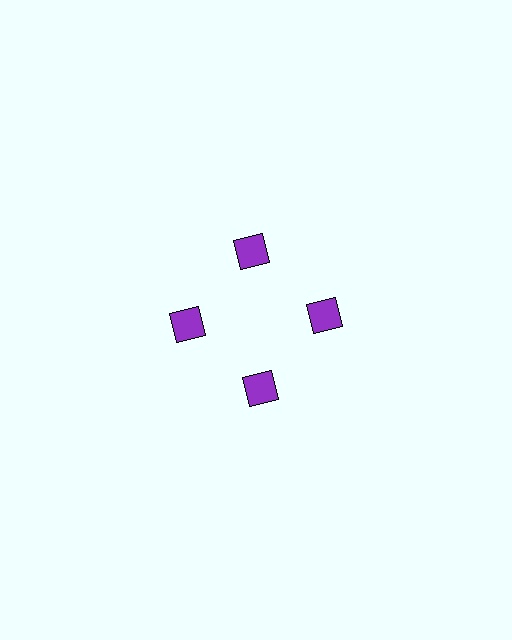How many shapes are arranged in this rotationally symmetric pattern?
There are 4 shapes, arranged in 4 groups of 1.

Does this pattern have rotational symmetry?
Yes, this pattern has 4-fold rotational symmetry. It looks the same after rotating 90 degrees around the center.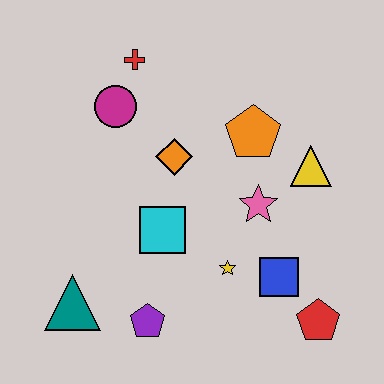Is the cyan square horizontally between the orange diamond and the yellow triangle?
No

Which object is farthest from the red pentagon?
The red cross is farthest from the red pentagon.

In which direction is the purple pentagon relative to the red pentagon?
The purple pentagon is to the left of the red pentagon.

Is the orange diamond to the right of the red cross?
Yes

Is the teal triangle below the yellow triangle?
Yes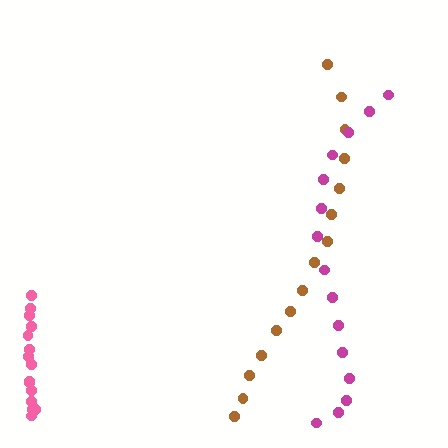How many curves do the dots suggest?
There are 3 distinct paths.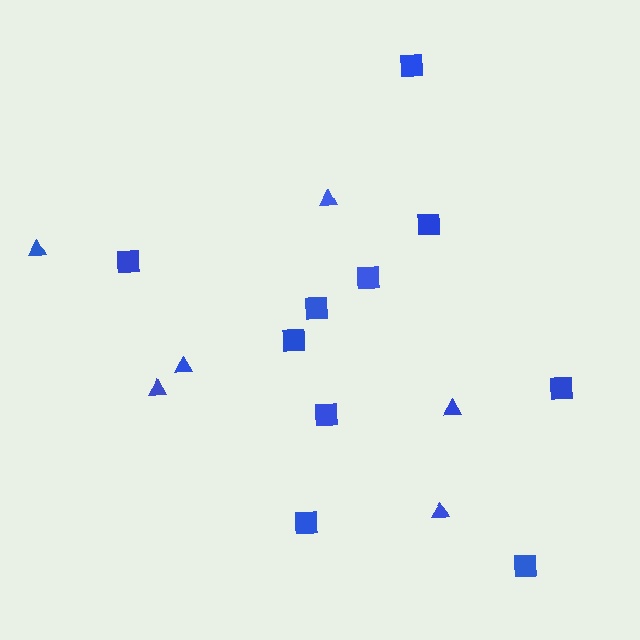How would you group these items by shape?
There are 2 groups: one group of squares (10) and one group of triangles (6).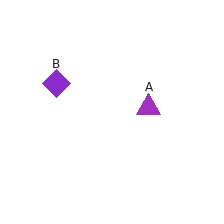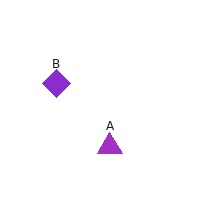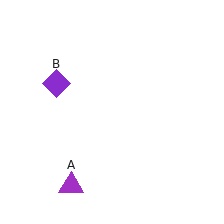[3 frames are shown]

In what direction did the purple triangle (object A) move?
The purple triangle (object A) moved down and to the left.